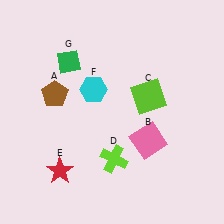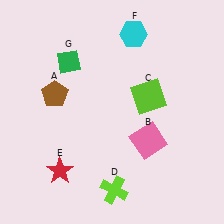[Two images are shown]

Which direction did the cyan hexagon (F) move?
The cyan hexagon (F) moved up.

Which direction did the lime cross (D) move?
The lime cross (D) moved down.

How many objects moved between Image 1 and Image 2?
2 objects moved between the two images.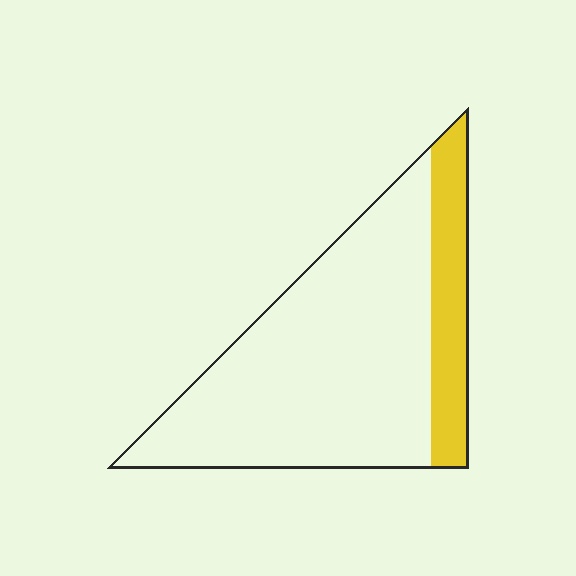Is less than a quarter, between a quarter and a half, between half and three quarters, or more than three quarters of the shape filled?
Less than a quarter.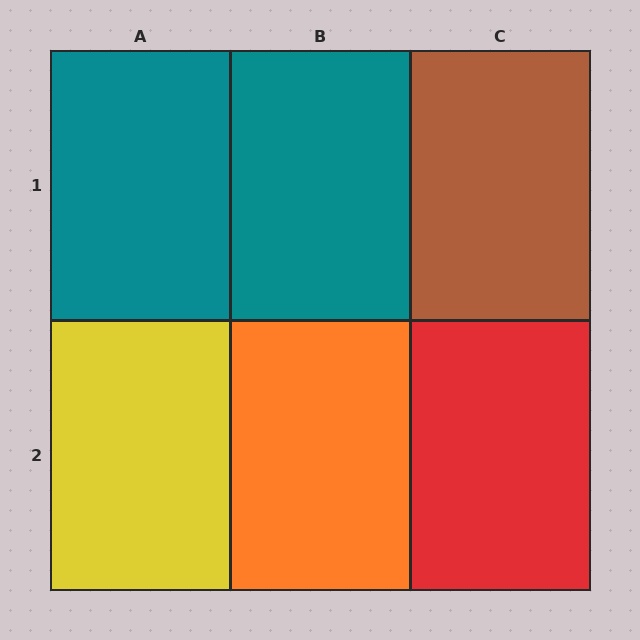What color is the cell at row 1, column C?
Brown.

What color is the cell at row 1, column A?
Teal.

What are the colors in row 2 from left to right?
Yellow, orange, red.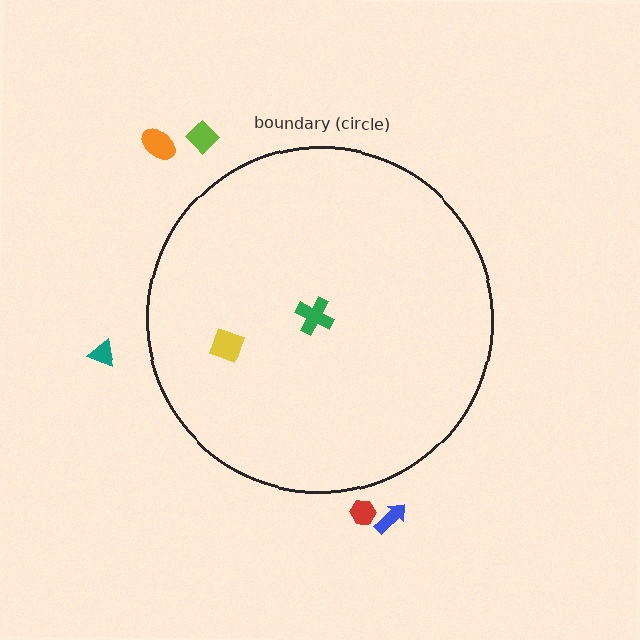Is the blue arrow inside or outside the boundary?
Outside.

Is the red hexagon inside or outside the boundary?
Outside.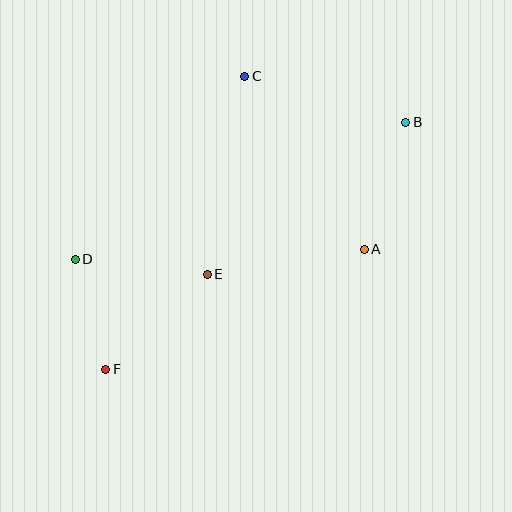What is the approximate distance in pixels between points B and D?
The distance between B and D is approximately 357 pixels.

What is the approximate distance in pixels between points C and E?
The distance between C and E is approximately 202 pixels.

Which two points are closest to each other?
Points D and F are closest to each other.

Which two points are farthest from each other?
Points B and F are farthest from each other.